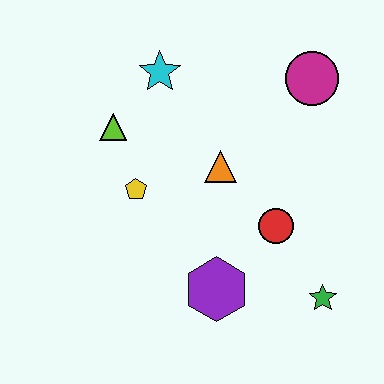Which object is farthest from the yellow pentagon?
The green star is farthest from the yellow pentagon.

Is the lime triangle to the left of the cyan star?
Yes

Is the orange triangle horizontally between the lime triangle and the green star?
Yes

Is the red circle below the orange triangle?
Yes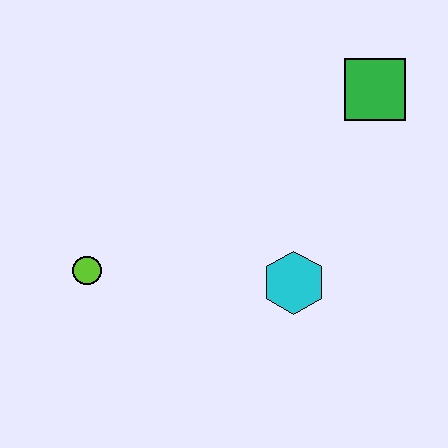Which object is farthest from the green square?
The lime circle is farthest from the green square.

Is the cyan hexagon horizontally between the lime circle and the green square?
Yes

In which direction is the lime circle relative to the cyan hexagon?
The lime circle is to the left of the cyan hexagon.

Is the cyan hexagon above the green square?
No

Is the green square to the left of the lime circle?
No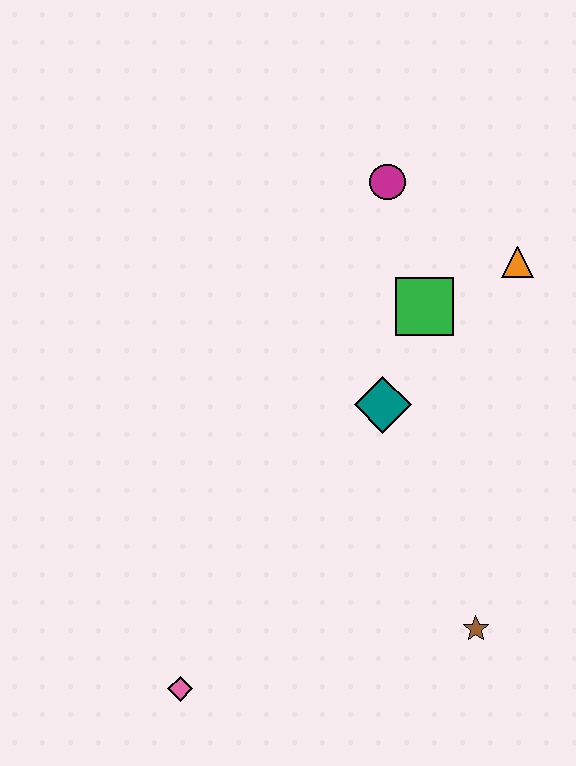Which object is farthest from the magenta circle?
The pink diamond is farthest from the magenta circle.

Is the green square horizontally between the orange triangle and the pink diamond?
Yes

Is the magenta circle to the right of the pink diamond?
Yes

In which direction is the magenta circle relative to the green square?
The magenta circle is above the green square.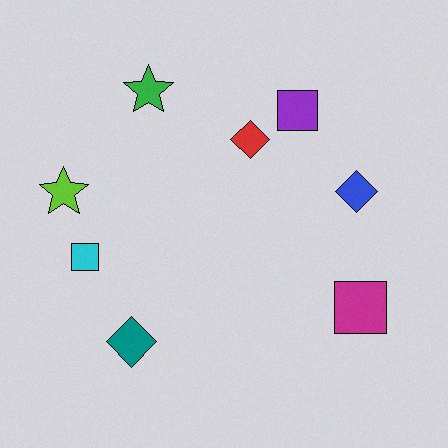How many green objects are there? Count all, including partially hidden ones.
There is 1 green object.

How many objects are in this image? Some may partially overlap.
There are 8 objects.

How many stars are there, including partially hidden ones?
There are 2 stars.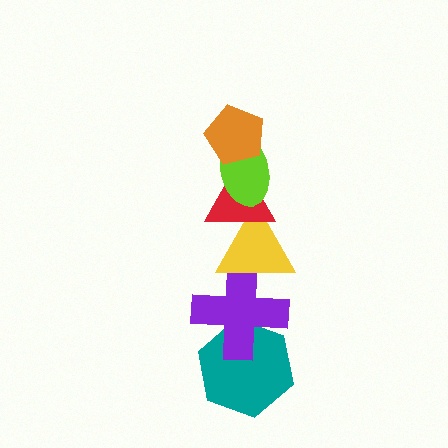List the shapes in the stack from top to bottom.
From top to bottom: the orange pentagon, the lime ellipse, the red triangle, the yellow triangle, the purple cross, the teal hexagon.